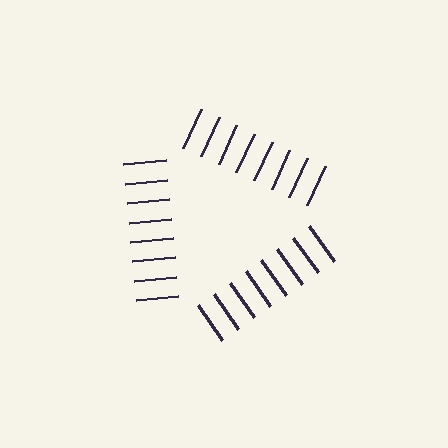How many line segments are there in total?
24 — 8 along each of the 3 edges.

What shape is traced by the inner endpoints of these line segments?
An illusory triangle — the line segments terminate on its edges but no continuous stroke is drawn.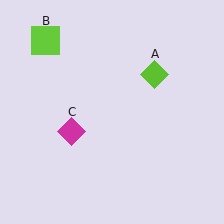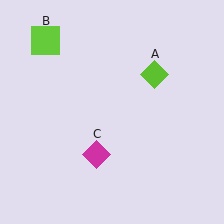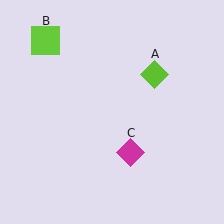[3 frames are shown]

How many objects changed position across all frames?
1 object changed position: magenta diamond (object C).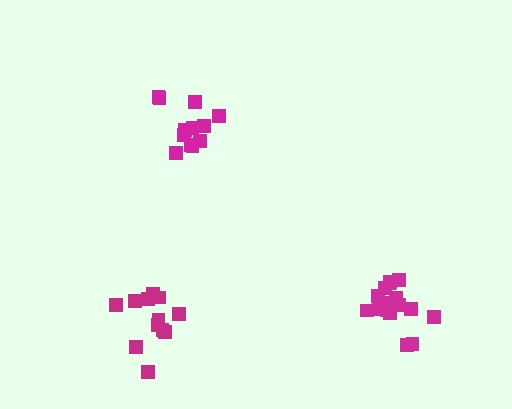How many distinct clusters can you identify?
There are 3 distinct clusters.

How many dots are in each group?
Group 1: 12 dots, Group 2: 12 dots, Group 3: 17 dots (41 total).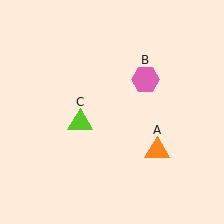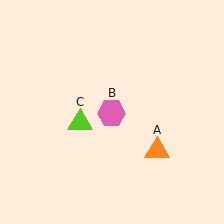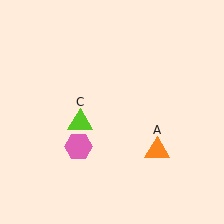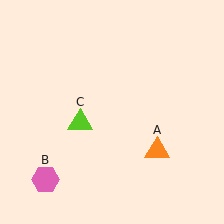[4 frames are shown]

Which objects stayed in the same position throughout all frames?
Orange triangle (object A) and lime triangle (object C) remained stationary.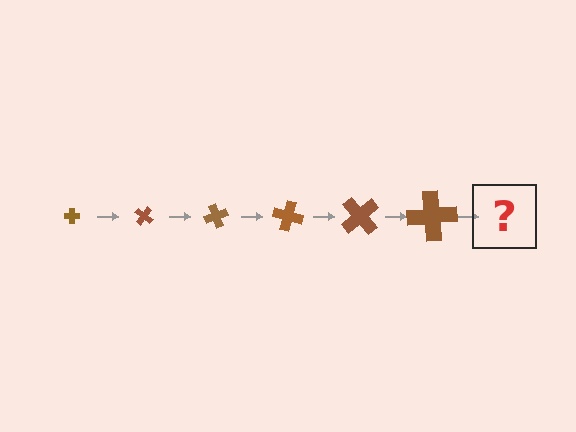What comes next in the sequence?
The next element should be a cross, larger than the previous one and rotated 210 degrees from the start.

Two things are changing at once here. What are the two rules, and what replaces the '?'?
The two rules are that the cross grows larger each step and it rotates 35 degrees each step. The '?' should be a cross, larger than the previous one and rotated 210 degrees from the start.